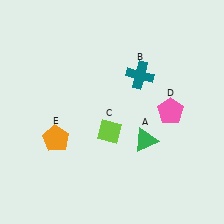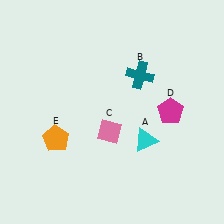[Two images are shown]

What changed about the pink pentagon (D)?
In Image 1, D is pink. In Image 2, it changed to magenta.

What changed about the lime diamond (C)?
In Image 1, C is lime. In Image 2, it changed to pink.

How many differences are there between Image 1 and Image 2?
There are 3 differences between the two images.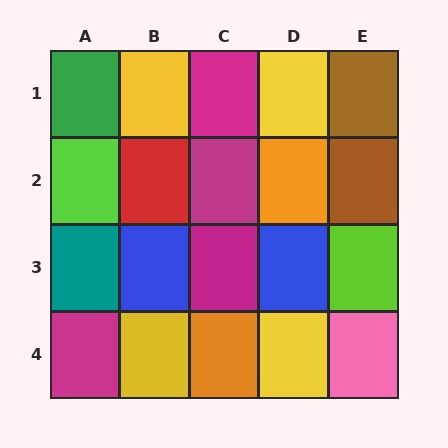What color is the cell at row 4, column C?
Orange.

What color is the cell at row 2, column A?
Lime.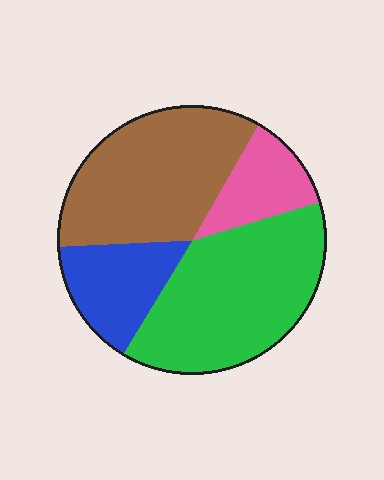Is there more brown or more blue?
Brown.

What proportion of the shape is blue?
Blue covers about 15% of the shape.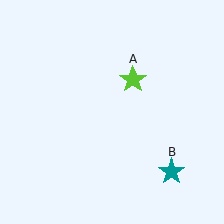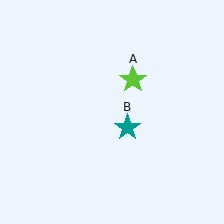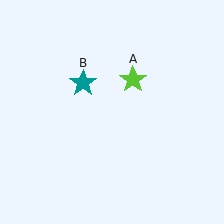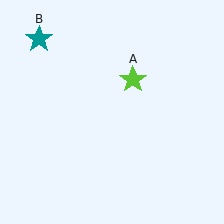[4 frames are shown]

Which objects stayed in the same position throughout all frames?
Lime star (object A) remained stationary.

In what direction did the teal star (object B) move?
The teal star (object B) moved up and to the left.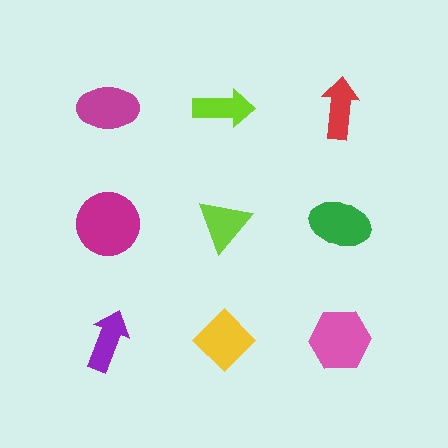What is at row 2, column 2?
A lime triangle.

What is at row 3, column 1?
A purple arrow.